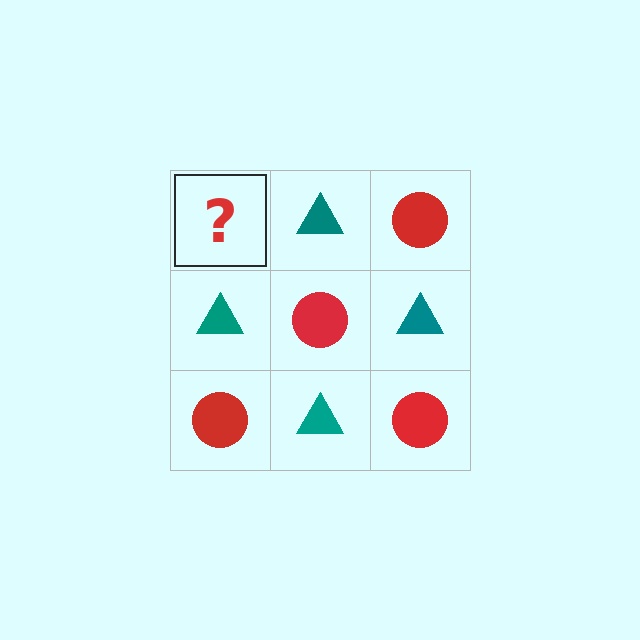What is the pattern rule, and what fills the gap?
The rule is that it alternates red circle and teal triangle in a checkerboard pattern. The gap should be filled with a red circle.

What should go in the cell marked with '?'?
The missing cell should contain a red circle.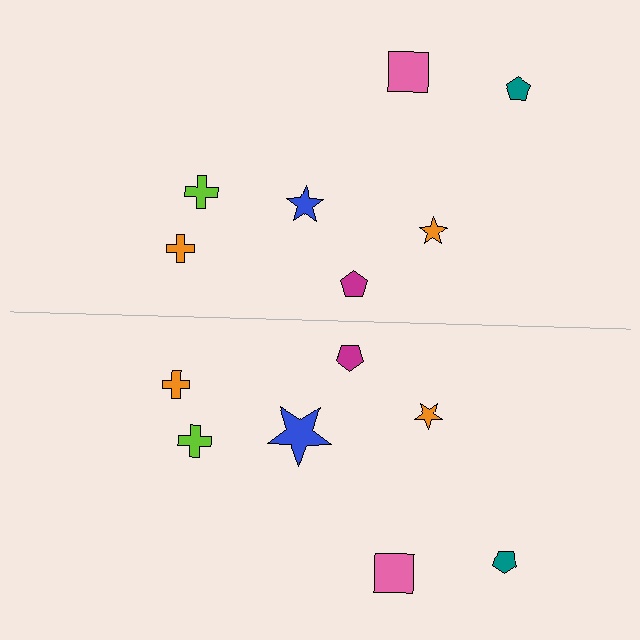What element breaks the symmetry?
The blue star on the bottom side has a different size than its mirror counterpart.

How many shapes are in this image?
There are 14 shapes in this image.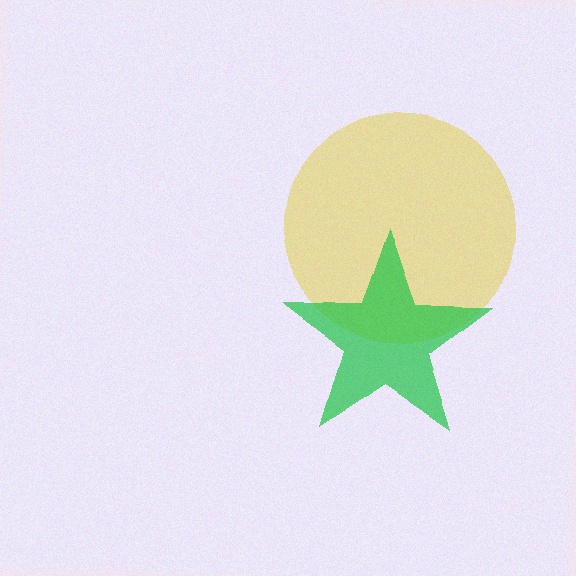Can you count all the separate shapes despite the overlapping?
Yes, there are 2 separate shapes.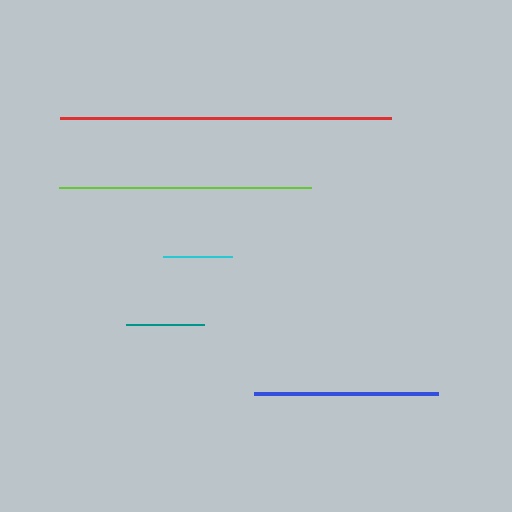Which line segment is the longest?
The red line is the longest at approximately 331 pixels.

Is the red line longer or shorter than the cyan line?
The red line is longer than the cyan line.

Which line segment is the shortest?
The cyan line is the shortest at approximately 69 pixels.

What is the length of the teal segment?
The teal segment is approximately 78 pixels long.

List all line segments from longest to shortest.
From longest to shortest: red, lime, blue, teal, cyan.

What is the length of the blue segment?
The blue segment is approximately 184 pixels long.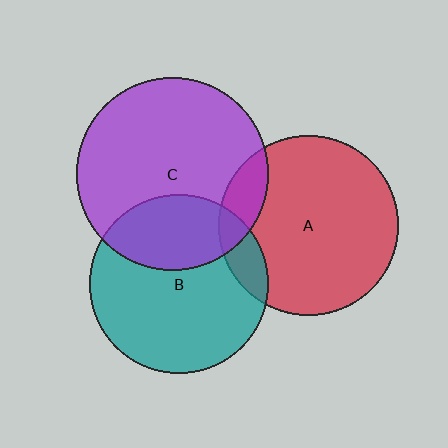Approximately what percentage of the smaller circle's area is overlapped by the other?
Approximately 30%.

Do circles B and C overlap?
Yes.